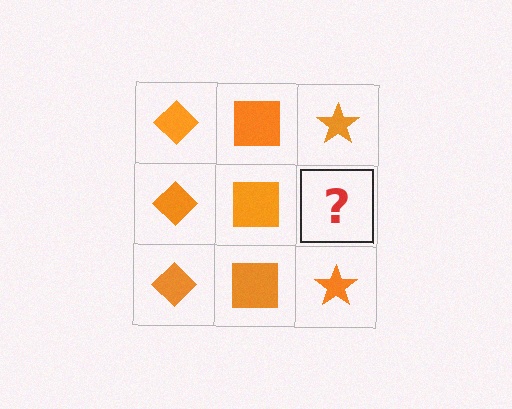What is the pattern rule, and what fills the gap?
The rule is that each column has a consistent shape. The gap should be filled with an orange star.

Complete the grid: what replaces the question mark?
The question mark should be replaced with an orange star.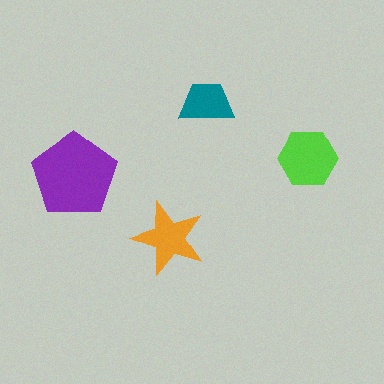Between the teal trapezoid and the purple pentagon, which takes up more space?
The purple pentagon.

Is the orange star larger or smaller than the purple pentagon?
Smaller.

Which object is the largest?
The purple pentagon.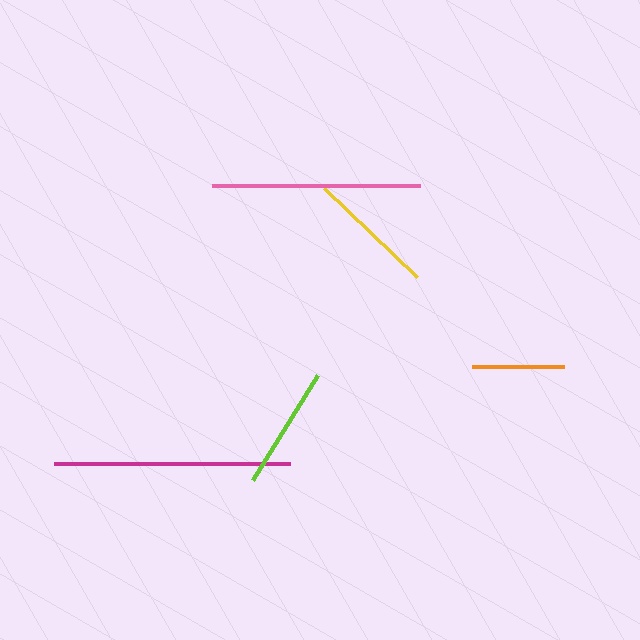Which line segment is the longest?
The magenta line is the longest at approximately 236 pixels.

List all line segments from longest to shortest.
From longest to shortest: magenta, pink, yellow, lime, orange.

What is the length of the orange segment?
The orange segment is approximately 93 pixels long.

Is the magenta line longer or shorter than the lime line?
The magenta line is longer than the lime line.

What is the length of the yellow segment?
The yellow segment is approximately 129 pixels long.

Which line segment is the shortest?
The orange line is the shortest at approximately 93 pixels.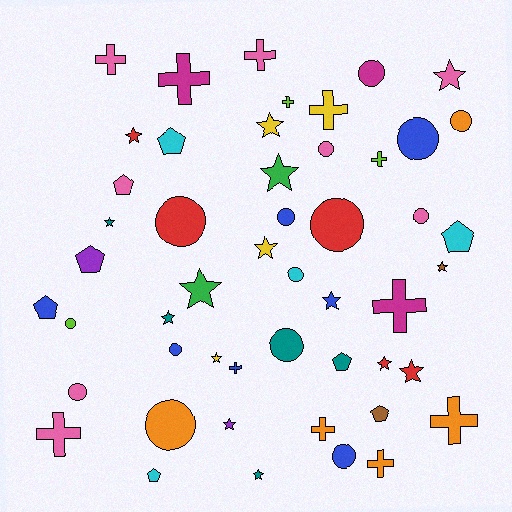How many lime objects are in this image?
There are 3 lime objects.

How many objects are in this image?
There are 50 objects.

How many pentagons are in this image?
There are 8 pentagons.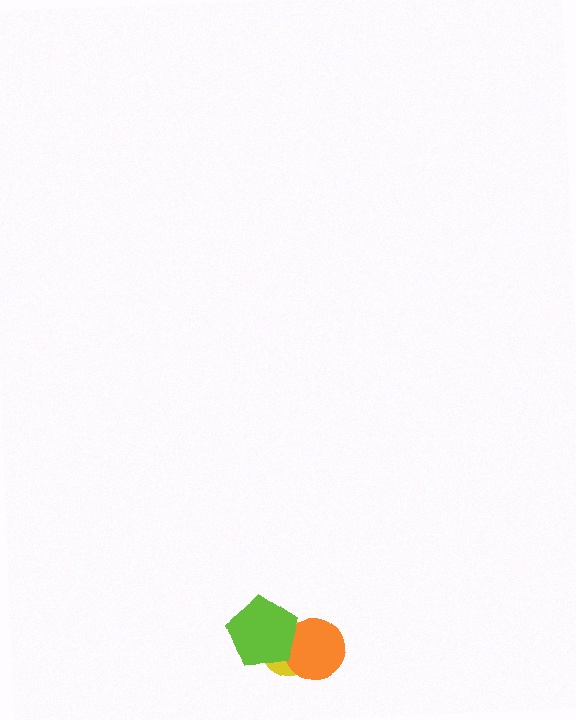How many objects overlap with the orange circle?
2 objects overlap with the orange circle.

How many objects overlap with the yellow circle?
2 objects overlap with the yellow circle.